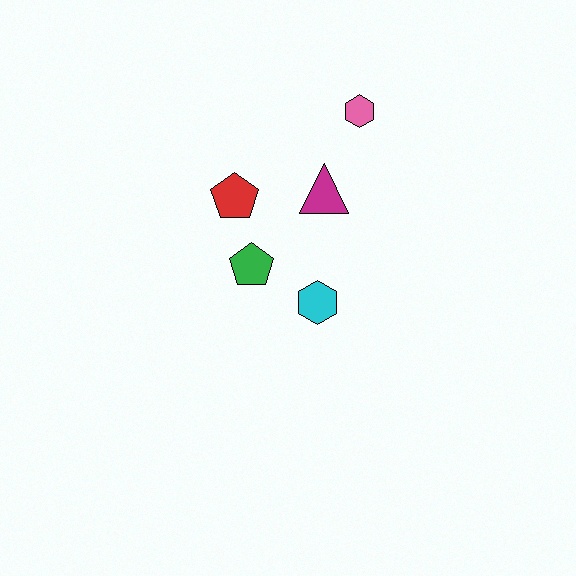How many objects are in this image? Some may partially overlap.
There are 5 objects.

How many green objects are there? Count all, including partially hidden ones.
There is 1 green object.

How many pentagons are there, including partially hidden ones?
There are 2 pentagons.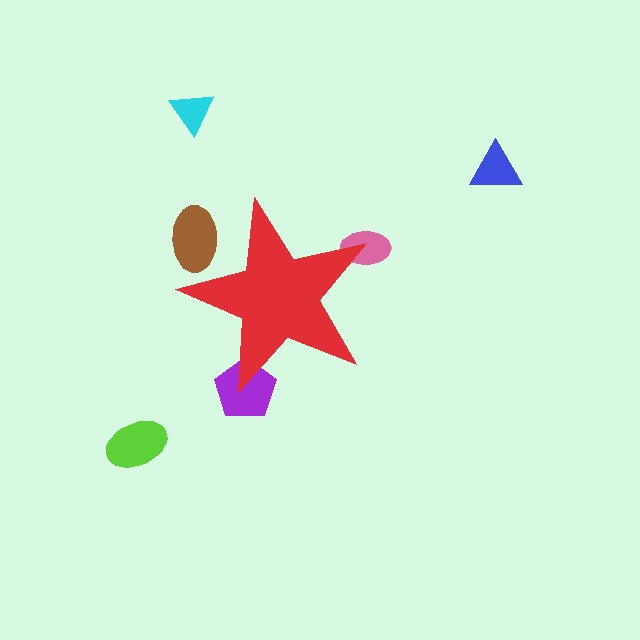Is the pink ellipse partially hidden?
Yes, the pink ellipse is partially hidden behind the red star.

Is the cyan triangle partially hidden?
No, the cyan triangle is fully visible.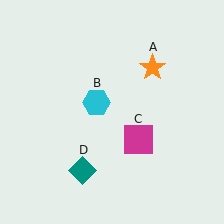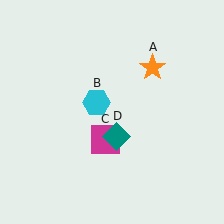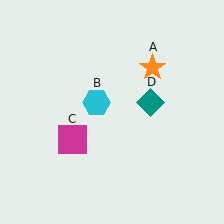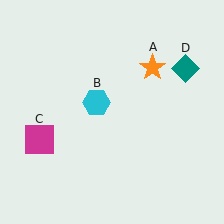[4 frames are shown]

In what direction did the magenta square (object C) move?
The magenta square (object C) moved left.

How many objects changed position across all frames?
2 objects changed position: magenta square (object C), teal diamond (object D).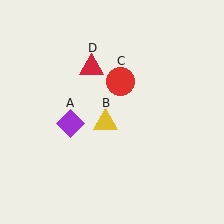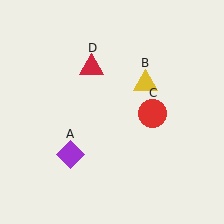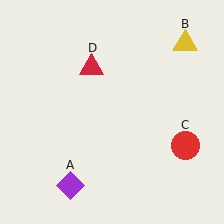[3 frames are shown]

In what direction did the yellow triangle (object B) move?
The yellow triangle (object B) moved up and to the right.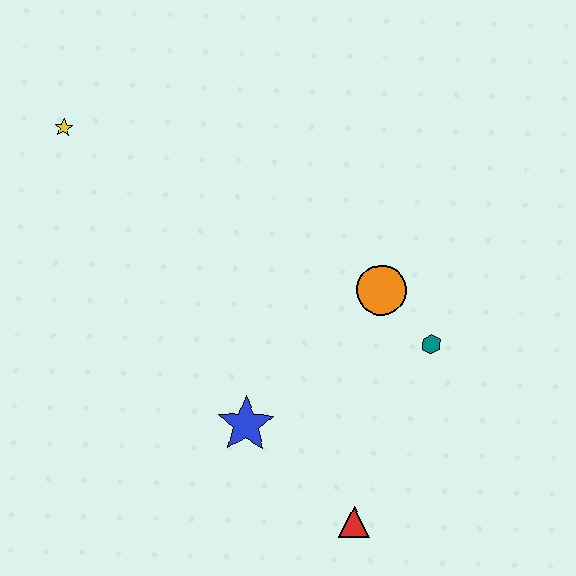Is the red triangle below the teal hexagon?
Yes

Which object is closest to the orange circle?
The teal hexagon is closest to the orange circle.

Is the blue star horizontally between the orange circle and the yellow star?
Yes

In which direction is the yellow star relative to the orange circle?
The yellow star is to the left of the orange circle.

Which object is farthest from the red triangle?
The yellow star is farthest from the red triangle.